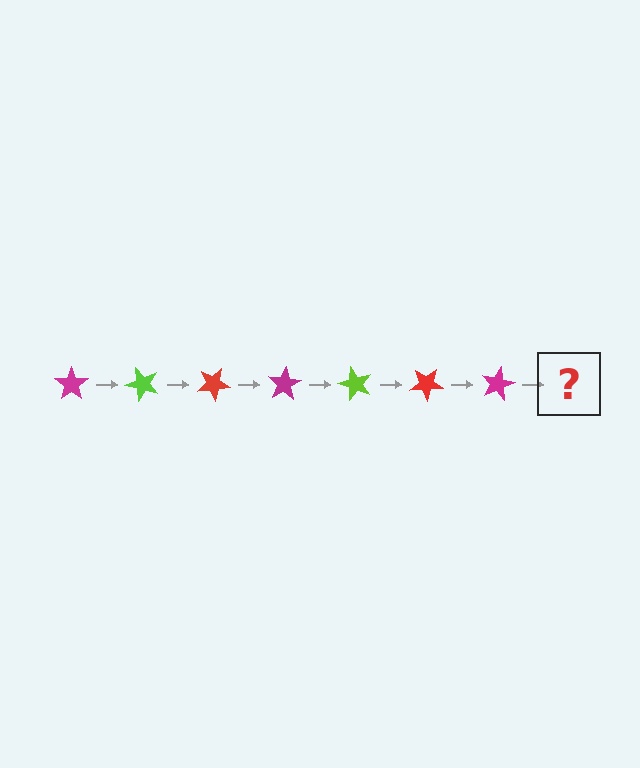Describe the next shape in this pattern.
It should be a lime star, rotated 350 degrees from the start.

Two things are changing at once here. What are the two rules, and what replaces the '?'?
The two rules are that it rotates 50 degrees each step and the color cycles through magenta, lime, and red. The '?' should be a lime star, rotated 350 degrees from the start.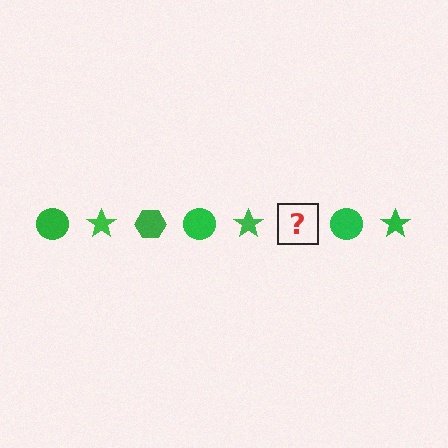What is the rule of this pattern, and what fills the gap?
The rule is that the pattern cycles through circle, star, hexagon shapes in green. The gap should be filled with a green hexagon.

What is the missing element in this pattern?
The missing element is a green hexagon.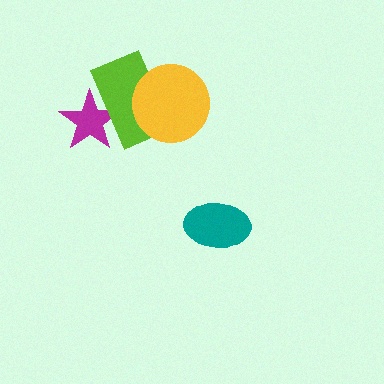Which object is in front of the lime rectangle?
The yellow circle is in front of the lime rectangle.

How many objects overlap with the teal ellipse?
0 objects overlap with the teal ellipse.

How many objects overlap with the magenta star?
1 object overlaps with the magenta star.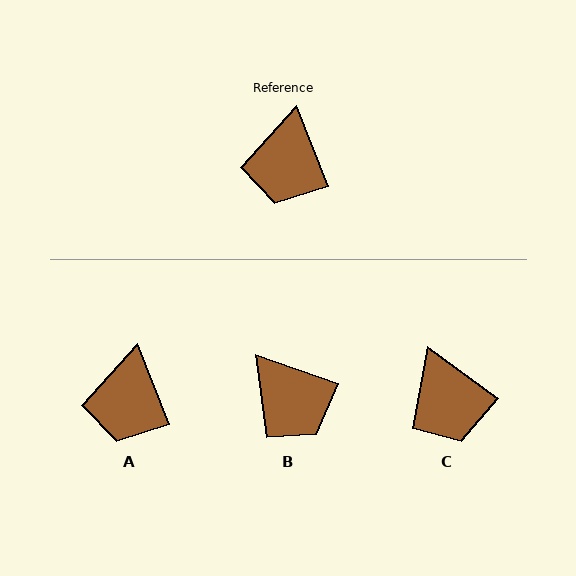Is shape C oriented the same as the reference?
No, it is off by about 32 degrees.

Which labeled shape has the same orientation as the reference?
A.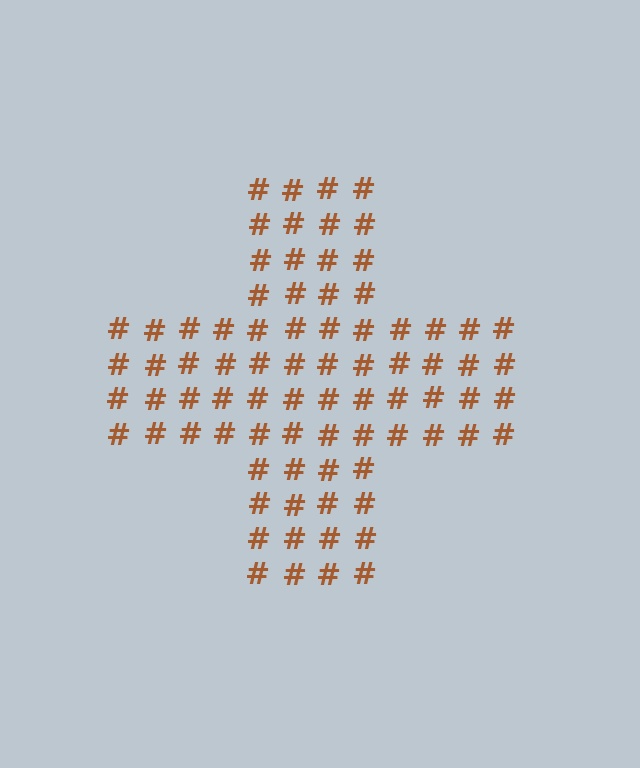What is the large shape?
The large shape is a cross.